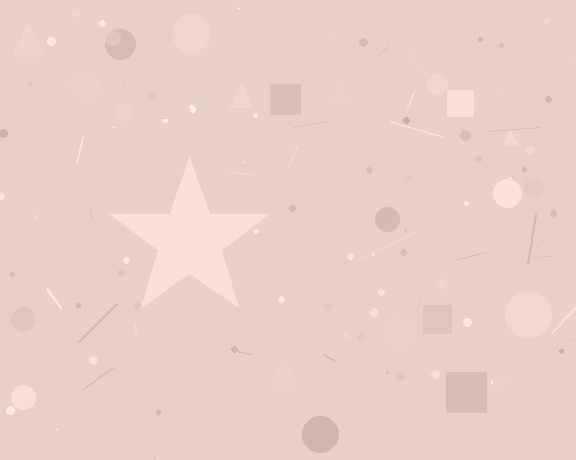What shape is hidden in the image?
A star is hidden in the image.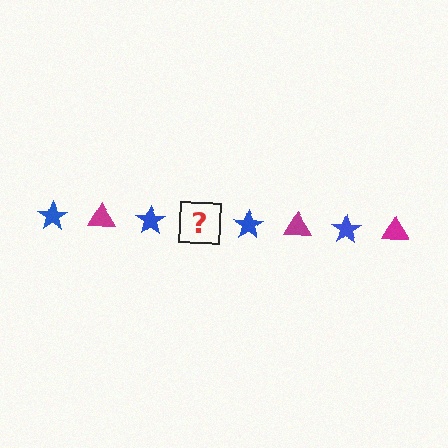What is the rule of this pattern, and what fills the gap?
The rule is that the pattern alternates between blue star and magenta triangle. The gap should be filled with a magenta triangle.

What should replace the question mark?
The question mark should be replaced with a magenta triangle.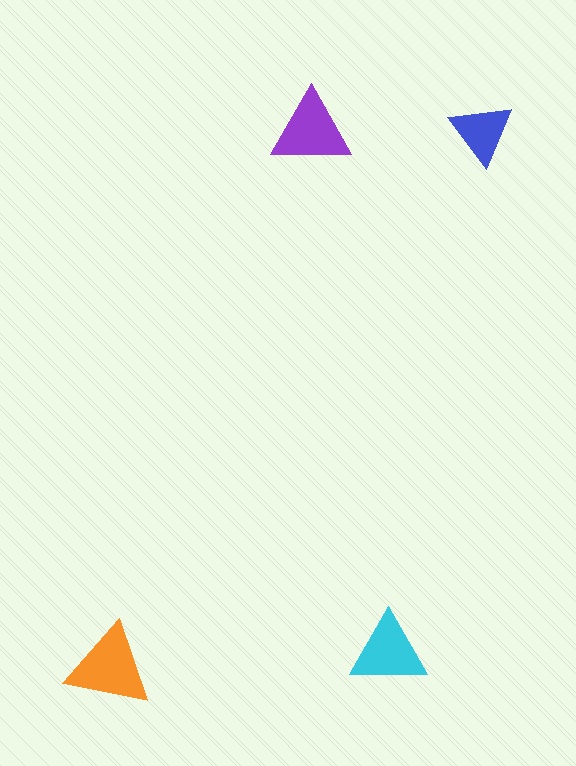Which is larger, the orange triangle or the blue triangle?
The orange one.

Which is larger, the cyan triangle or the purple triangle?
The purple one.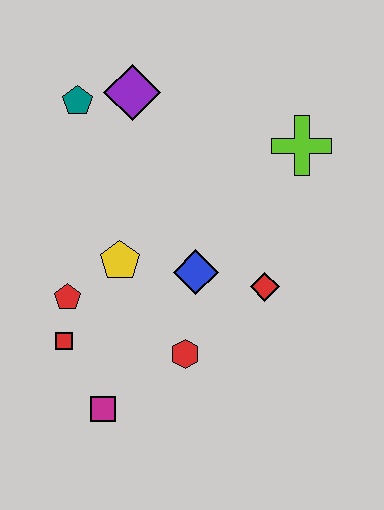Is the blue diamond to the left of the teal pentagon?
No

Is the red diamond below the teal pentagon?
Yes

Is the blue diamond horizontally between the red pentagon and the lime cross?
Yes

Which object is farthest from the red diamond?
The teal pentagon is farthest from the red diamond.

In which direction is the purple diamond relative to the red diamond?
The purple diamond is above the red diamond.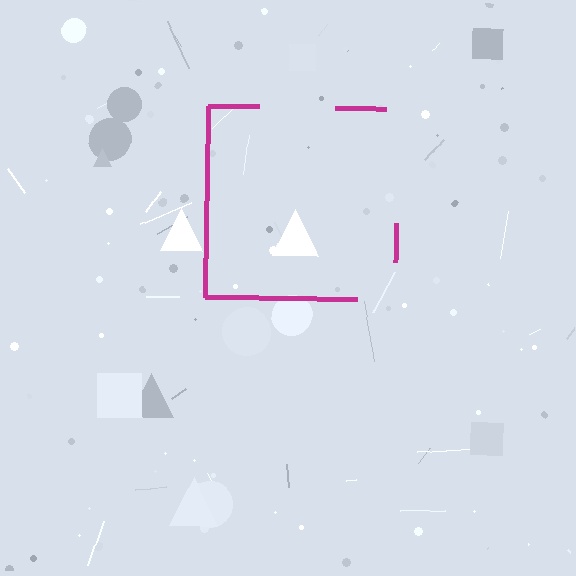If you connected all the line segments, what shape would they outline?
They would outline a square.